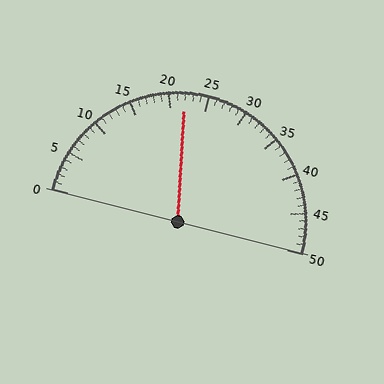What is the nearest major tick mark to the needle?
The nearest major tick mark is 20.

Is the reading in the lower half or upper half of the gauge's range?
The reading is in the lower half of the range (0 to 50).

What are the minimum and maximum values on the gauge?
The gauge ranges from 0 to 50.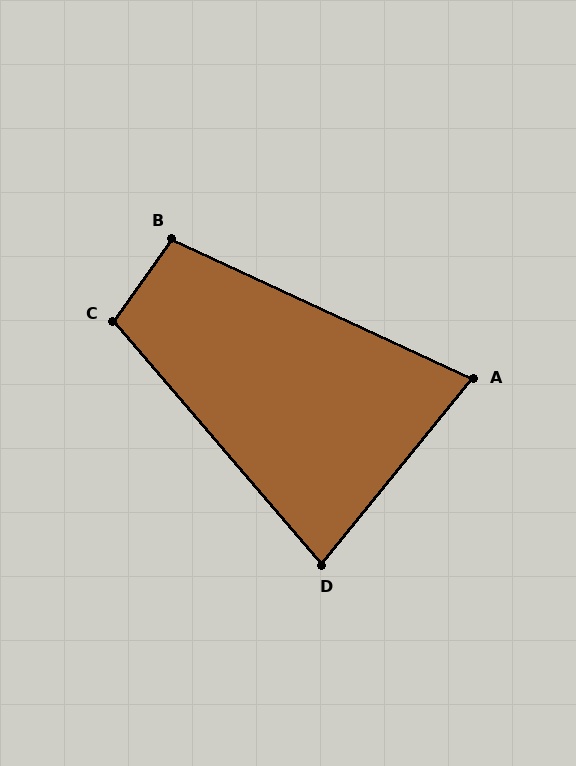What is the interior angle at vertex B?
Approximately 100 degrees (obtuse).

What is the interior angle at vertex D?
Approximately 80 degrees (acute).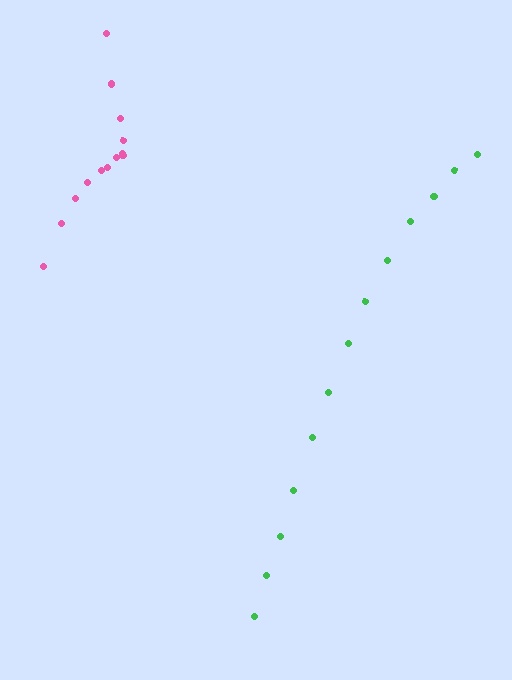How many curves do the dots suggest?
There are 2 distinct paths.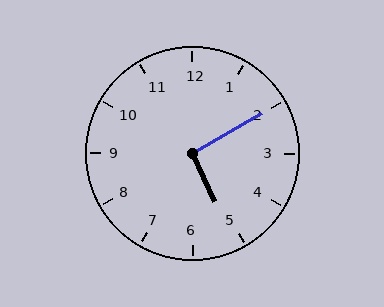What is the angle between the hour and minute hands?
Approximately 95 degrees.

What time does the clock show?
5:10.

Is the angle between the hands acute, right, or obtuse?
It is right.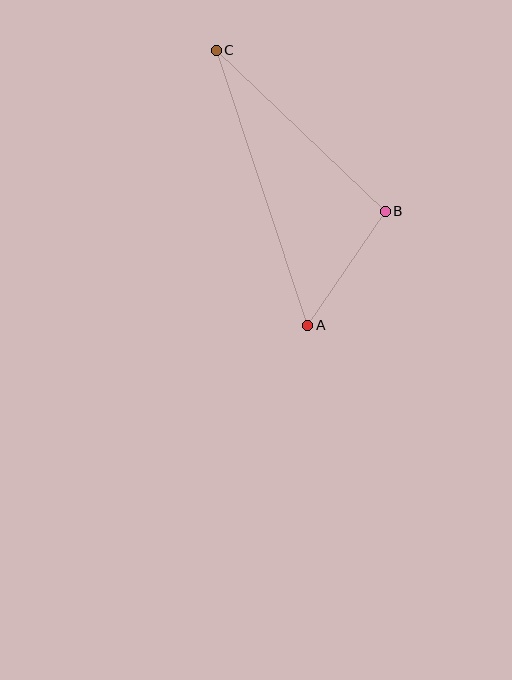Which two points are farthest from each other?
Points A and C are farthest from each other.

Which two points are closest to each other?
Points A and B are closest to each other.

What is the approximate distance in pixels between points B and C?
The distance between B and C is approximately 233 pixels.